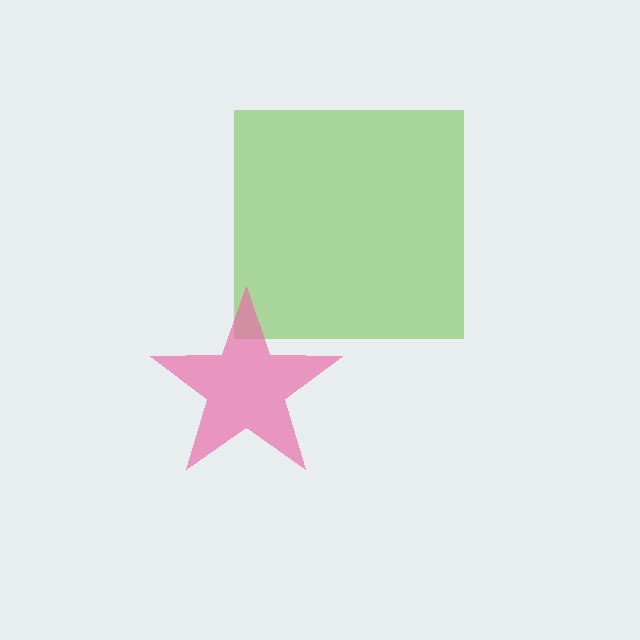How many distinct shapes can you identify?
There are 2 distinct shapes: a lime square, a pink star.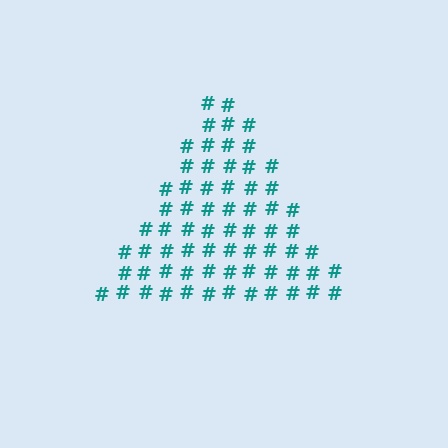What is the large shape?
The large shape is a triangle.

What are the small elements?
The small elements are hash symbols.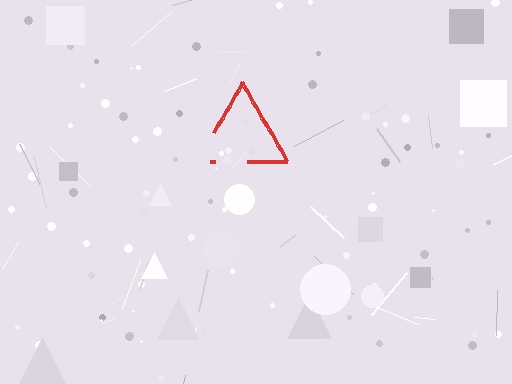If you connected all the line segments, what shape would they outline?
They would outline a triangle.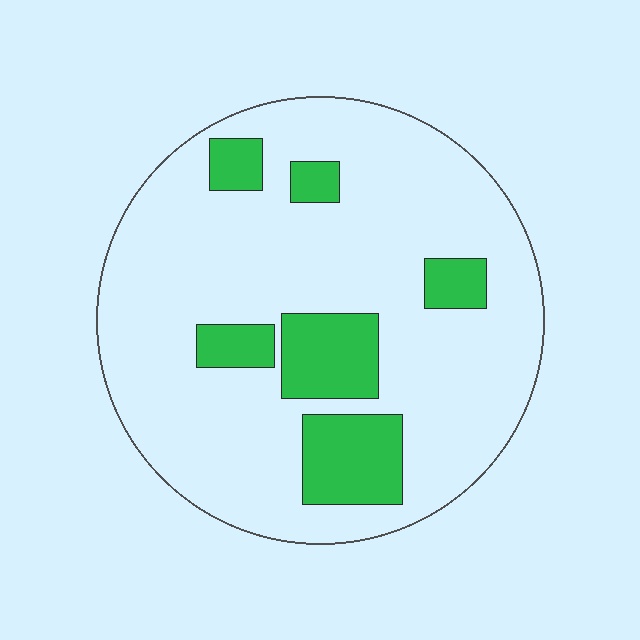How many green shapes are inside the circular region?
6.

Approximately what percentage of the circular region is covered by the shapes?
Approximately 20%.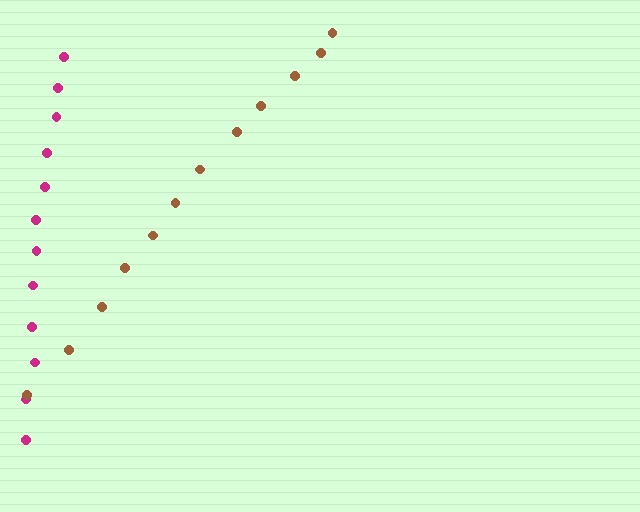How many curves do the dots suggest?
There are 2 distinct paths.